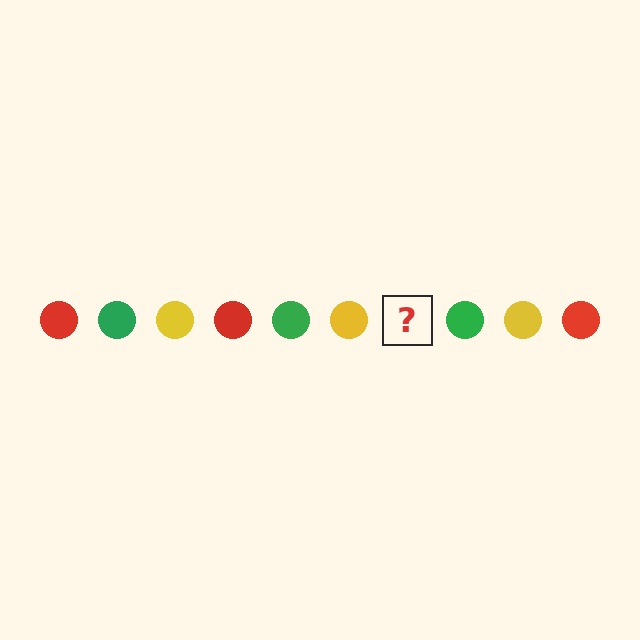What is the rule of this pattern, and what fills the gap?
The rule is that the pattern cycles through red, green, yellow circles. The gap should be filled with a red circle.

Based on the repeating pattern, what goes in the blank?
The blank should be a red circle.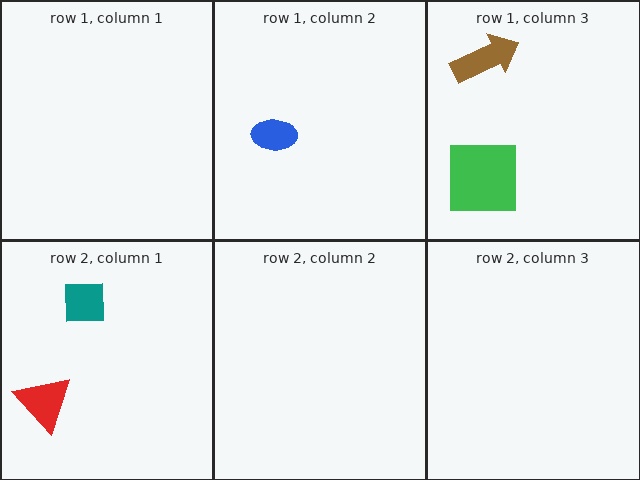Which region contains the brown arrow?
The row 1, column 3 region.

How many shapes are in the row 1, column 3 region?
2.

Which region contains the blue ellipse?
The row 1, column 2 region.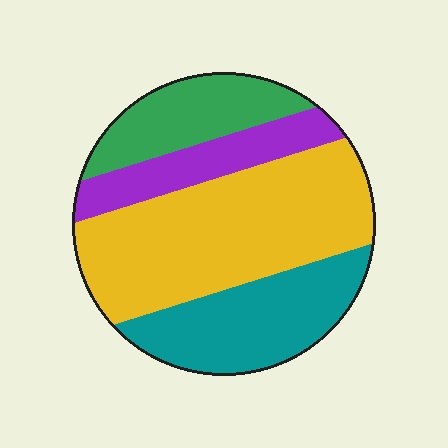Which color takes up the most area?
Yellow, at roughly 45%.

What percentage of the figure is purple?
Purple covers around 15% of the figure.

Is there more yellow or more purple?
Yellow.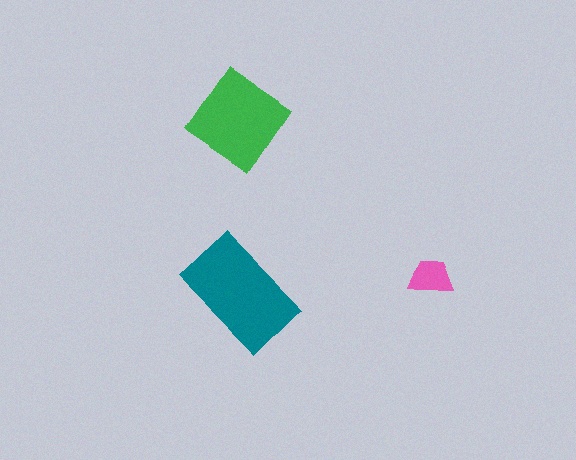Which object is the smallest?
The pink trapezoid.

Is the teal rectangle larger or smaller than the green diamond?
Larger.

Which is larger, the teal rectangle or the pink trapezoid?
The teal rectangle.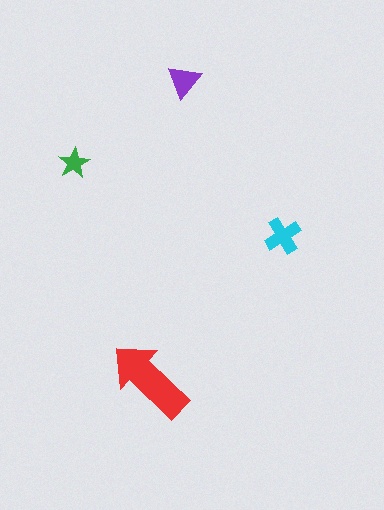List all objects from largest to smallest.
The red arrow, the cyan cross, the purple triangle, the green star.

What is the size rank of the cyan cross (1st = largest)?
2nd.